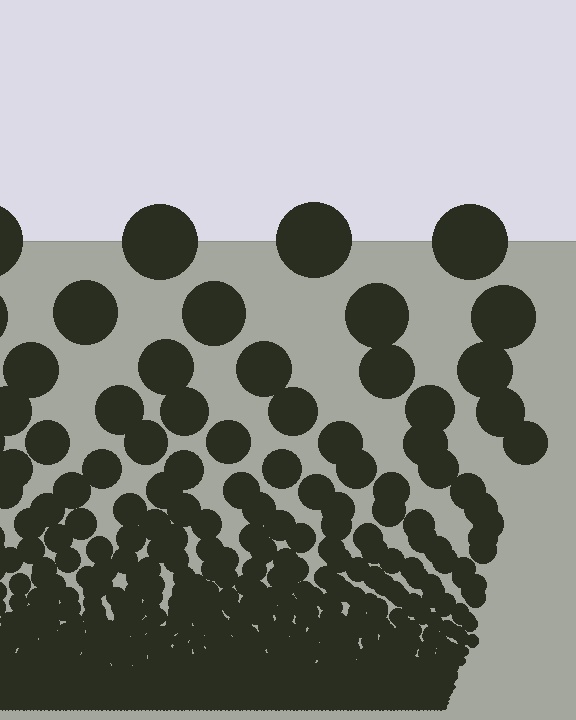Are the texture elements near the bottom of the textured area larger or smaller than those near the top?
Smaller. The gradient is inverted — elements near the bottom are smaller and denser.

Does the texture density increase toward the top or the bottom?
Density increases toward the bottom.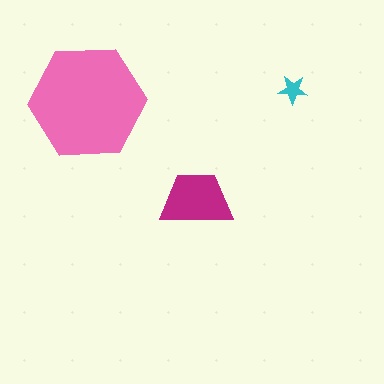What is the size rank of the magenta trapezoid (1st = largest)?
2nd.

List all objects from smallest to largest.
The cyan star, the magenta trapezoid, the pink hexagon.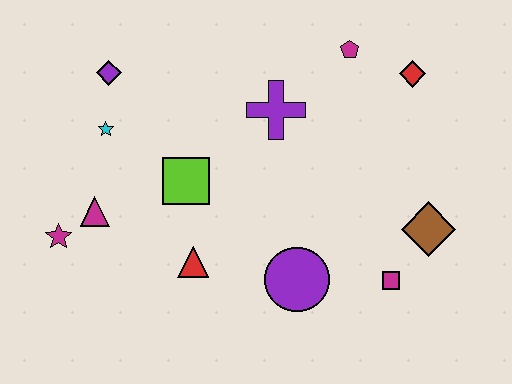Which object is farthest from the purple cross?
The magenta star is farthest from the purple cross.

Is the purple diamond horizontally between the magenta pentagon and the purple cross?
No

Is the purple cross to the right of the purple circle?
No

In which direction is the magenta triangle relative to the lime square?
The magenta triangle is to the left of the lime square.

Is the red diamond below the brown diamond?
No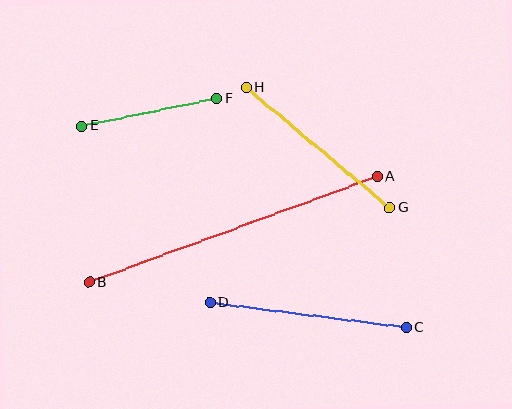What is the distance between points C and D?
The distance is approximately 198 pixels.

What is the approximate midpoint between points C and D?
The midpoint is at approximately (308, 315) pixels.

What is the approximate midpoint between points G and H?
The midpoint is at approximately (318, 147) pixels.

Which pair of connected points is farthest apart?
Points A and B are farthest apart.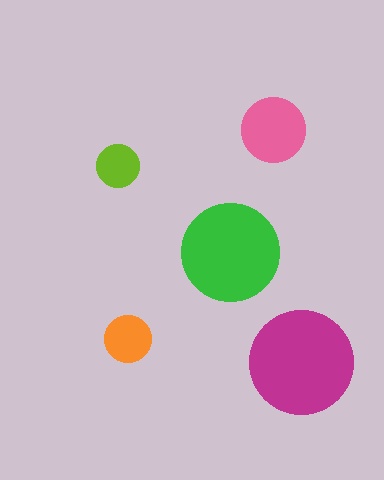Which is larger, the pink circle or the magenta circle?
The magenta one.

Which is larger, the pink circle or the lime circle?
The pink one.